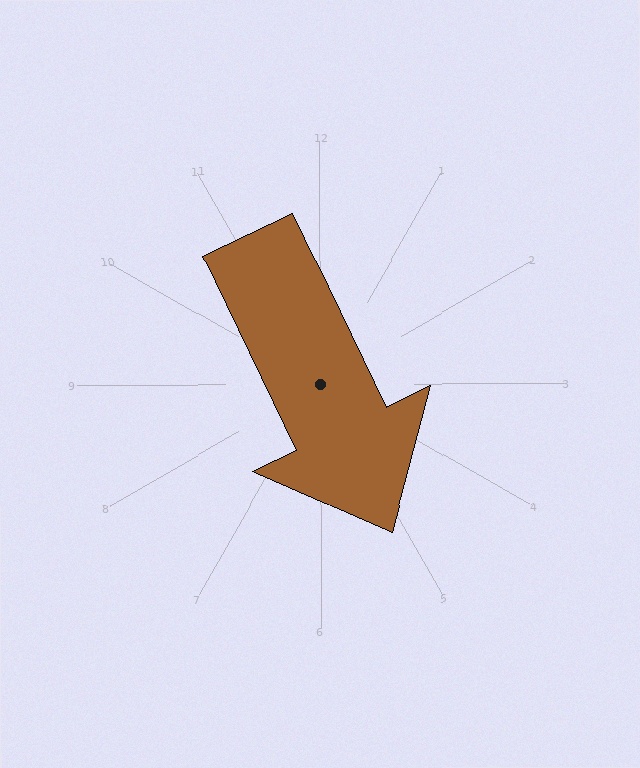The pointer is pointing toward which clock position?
Roughly 5 o'clock.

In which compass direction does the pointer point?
Southeast.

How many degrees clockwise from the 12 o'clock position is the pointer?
Approximately 154 degrees.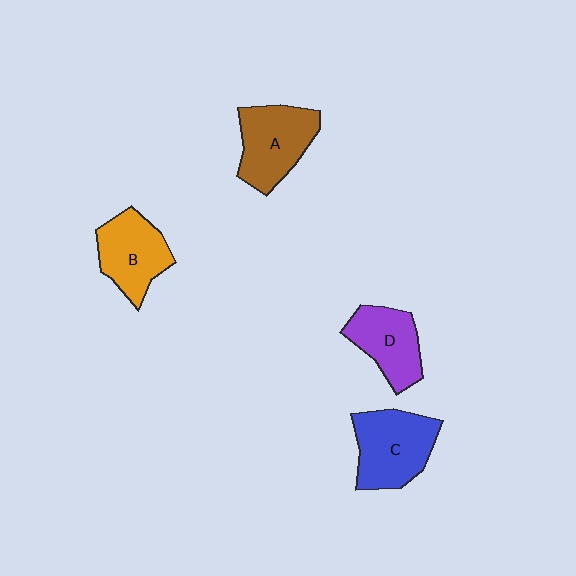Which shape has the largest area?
Shape C (blue).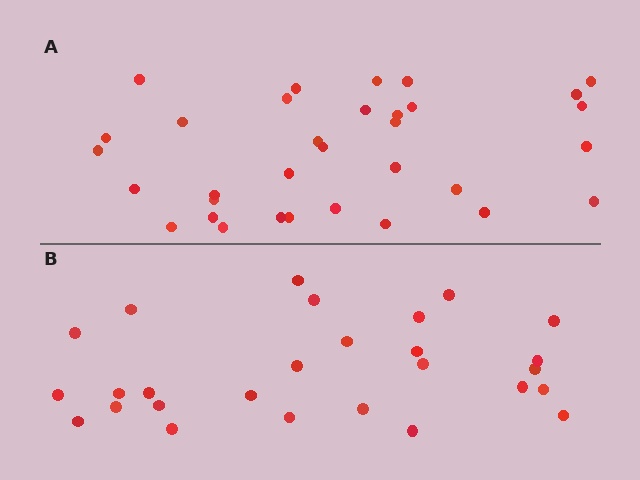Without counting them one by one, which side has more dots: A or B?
Region A (the top region) has more dots.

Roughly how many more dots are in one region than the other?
Region A has about 6 more dots than region B.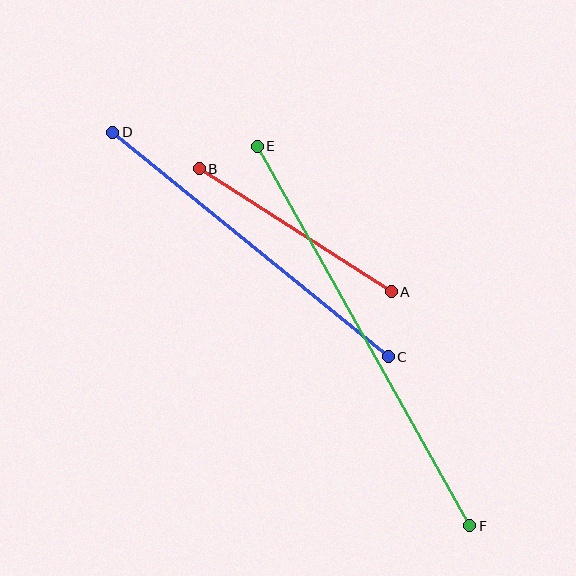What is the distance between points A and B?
The distance is approximately 228 pixels.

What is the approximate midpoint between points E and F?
The midpoint is at approximately (364, 336) pixels.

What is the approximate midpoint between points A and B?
The midpoint is at approximately (295, 230) pixels.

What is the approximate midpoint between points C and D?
The midpoint is at approximately (251, 244) pixels.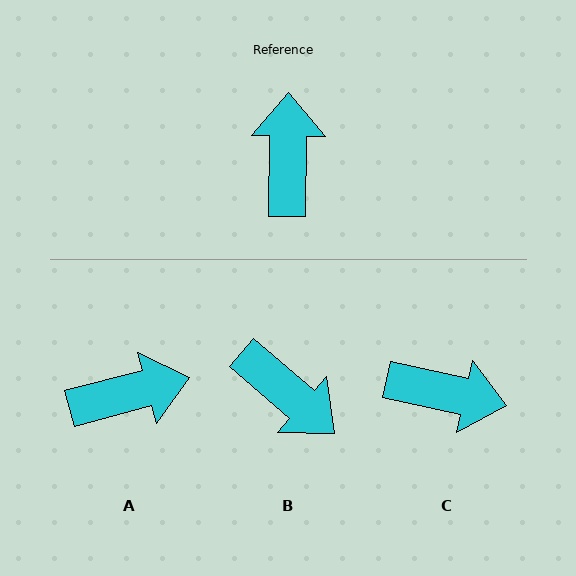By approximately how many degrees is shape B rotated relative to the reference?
Approximately 130 degrees clockwise.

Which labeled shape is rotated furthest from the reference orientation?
B, about 130 degrees away.